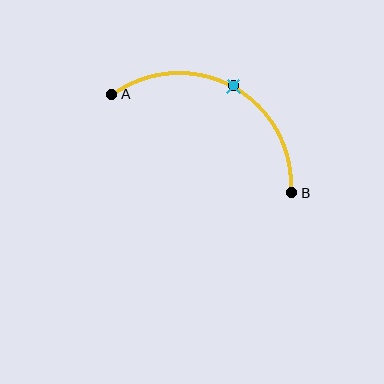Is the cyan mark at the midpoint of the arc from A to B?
Yes. The cyan mark lies on the arc at equal arc-length from both A and B — it is the arc midpoint.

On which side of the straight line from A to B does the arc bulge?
The arc bulges above the straight line connecting A and B.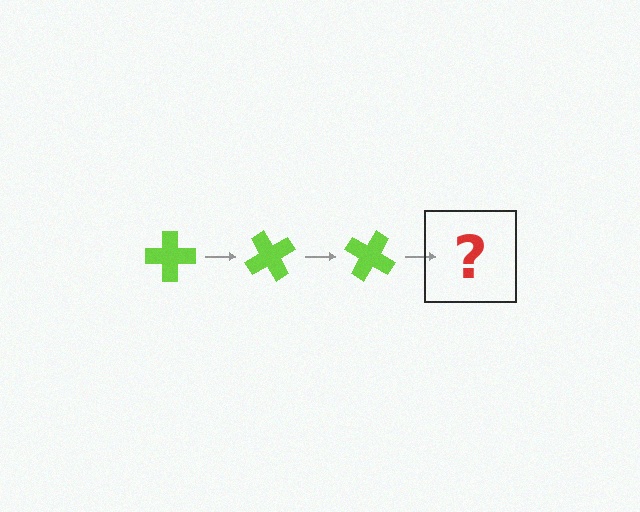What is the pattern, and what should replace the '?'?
The pattern is that the cross rotates 60 degrees each step. The '?' should be a lime cross rotated 180 degrees.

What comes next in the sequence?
The next element should be a lime cross rotated 180 degrees.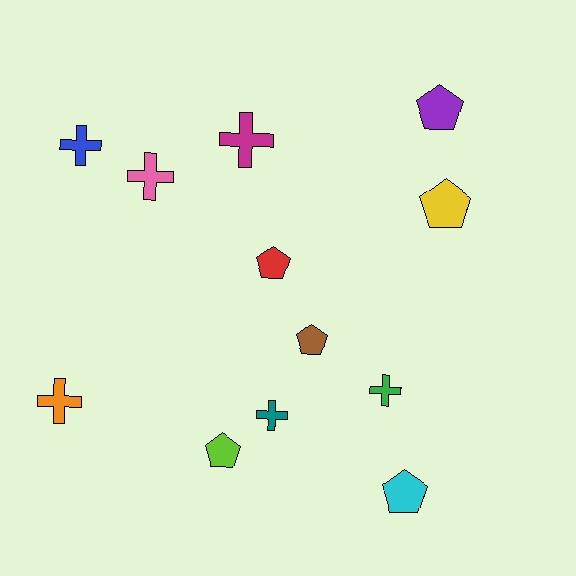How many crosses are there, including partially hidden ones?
There are 6 crosses.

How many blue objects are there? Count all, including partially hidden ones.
There is 1 blue object.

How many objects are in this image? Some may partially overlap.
There are 12 objects.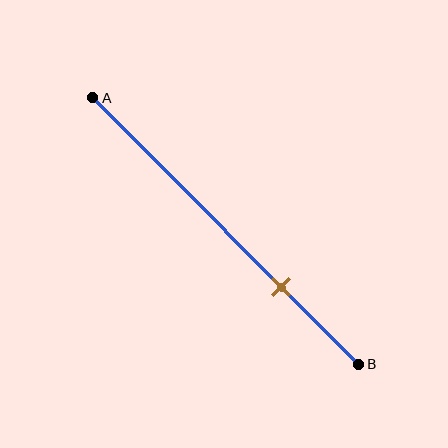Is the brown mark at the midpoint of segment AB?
No, the mark is at about 70% from A, not at the 50% midpoint.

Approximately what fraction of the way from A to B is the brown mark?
The brown mark is approximately 70% of the way from A to B.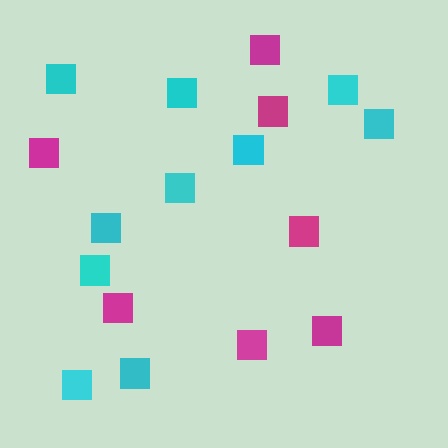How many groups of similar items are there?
There are 2 groups: one group of cyan squares (10) and one group of magenta squares (7).